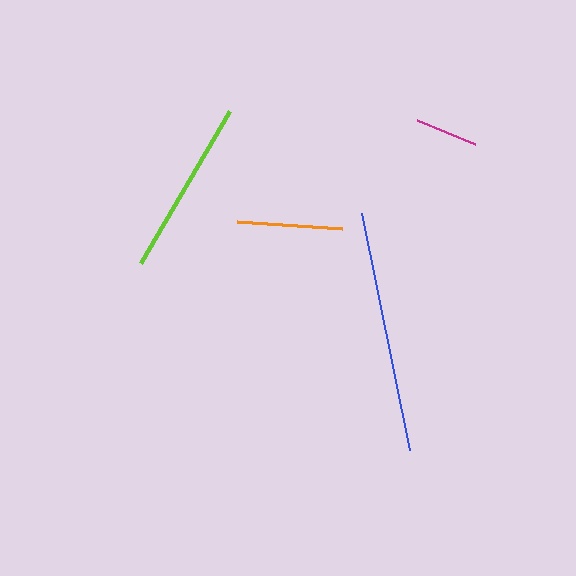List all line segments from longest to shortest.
From longest to shortest: blue, lime, orange, magenta.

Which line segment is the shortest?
The magenta line is the shortest at approximately 64 pixels.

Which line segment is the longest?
The blue line is the longest at approximately 242 pixels.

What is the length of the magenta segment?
The magenta segment is approximately 64 pixels long.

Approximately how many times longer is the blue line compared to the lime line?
The blue line is approximately 1.4 times the length of the lime line.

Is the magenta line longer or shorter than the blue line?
The blue line is longer than the magenta line.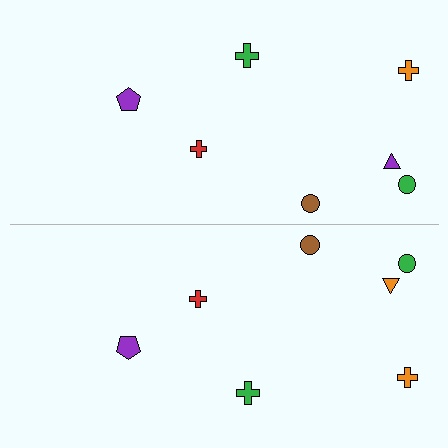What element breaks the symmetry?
The orange triangle on the bottom side breaks the symmetry — its mirror counterpart is purple.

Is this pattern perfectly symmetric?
No, the pattern is not perfectly symmetric. The orange triangle on the bottom side breaks the symmetry — its mirror counterpart is purple.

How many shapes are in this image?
There are 14 shapes in this image.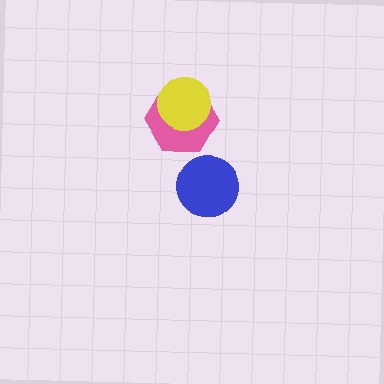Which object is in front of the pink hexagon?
The yellow circle is in front of the pink hexagon.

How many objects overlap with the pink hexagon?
1 object overlaps with the pink hexagon.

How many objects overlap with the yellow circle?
1 object overlaps with the yellow circle.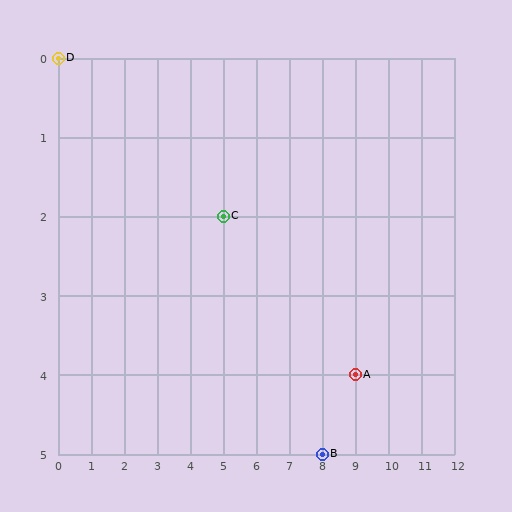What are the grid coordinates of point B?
Point B is at grid coordinates (8, 5).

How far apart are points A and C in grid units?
Points A and C are 4 columns and 2 rows apart (about 4.5 grid units diagonally).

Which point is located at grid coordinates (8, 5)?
Point B is at (8, 5).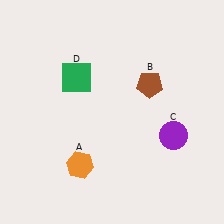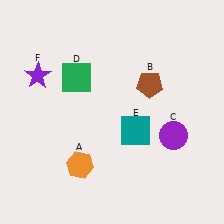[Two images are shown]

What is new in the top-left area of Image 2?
A purple star (F) was added in the top-left area of Image 2.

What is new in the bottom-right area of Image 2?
A teal square (E) was added in the bottom-right area of Image 2.